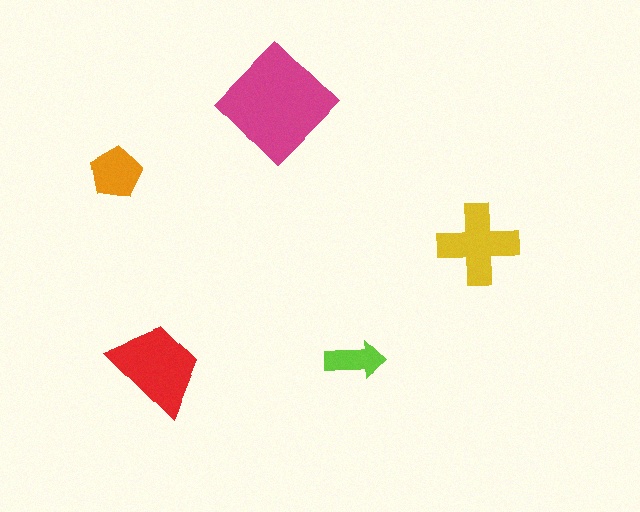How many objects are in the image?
There are 5 objects in the image.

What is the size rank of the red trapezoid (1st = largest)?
2nd.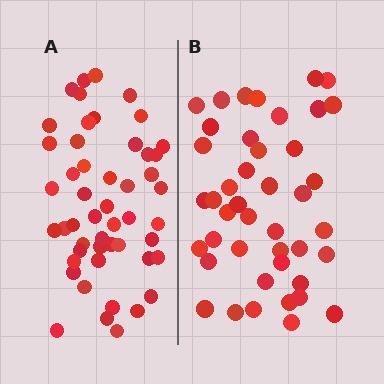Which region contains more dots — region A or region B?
Region A (the left region) has more dots.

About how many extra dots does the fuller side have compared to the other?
Region A has roughly 8 or so more dots than region B.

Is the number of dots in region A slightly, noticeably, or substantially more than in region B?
Region A has only slightly more — the two regions are fairly close. The ratio is roughly 1.2 to 1.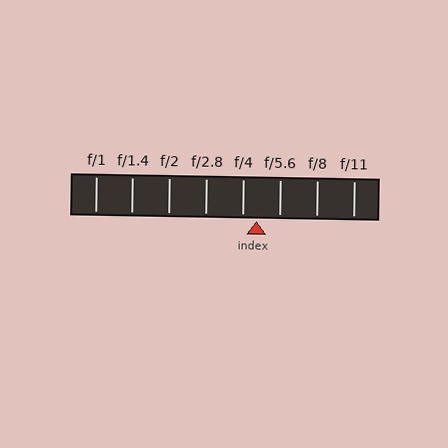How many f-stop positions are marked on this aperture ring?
There are 8 f-stop positions marked.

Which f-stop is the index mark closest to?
The index mark is closest to f/4.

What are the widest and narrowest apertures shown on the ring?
The widest aperture shown is f/1 and the narrowest is f/11.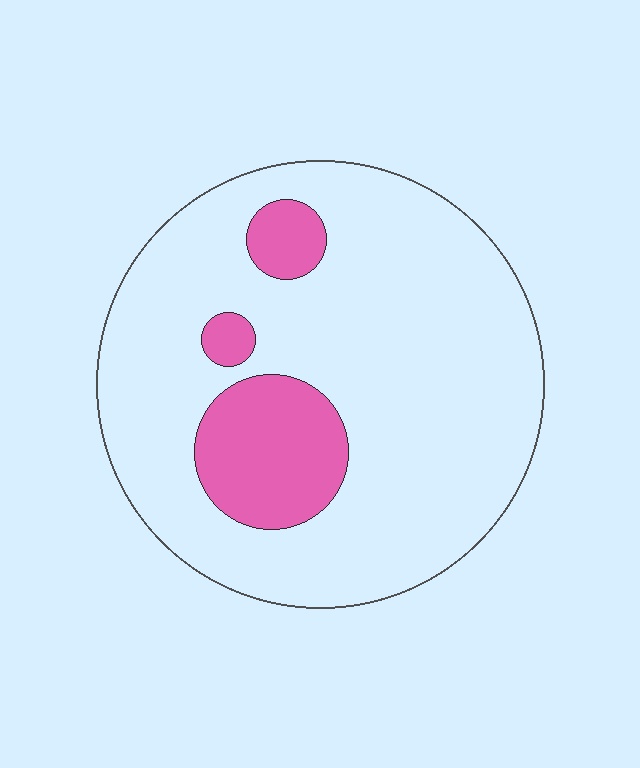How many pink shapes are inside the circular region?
3.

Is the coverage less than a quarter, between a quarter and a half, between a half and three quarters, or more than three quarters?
Less than a quarter.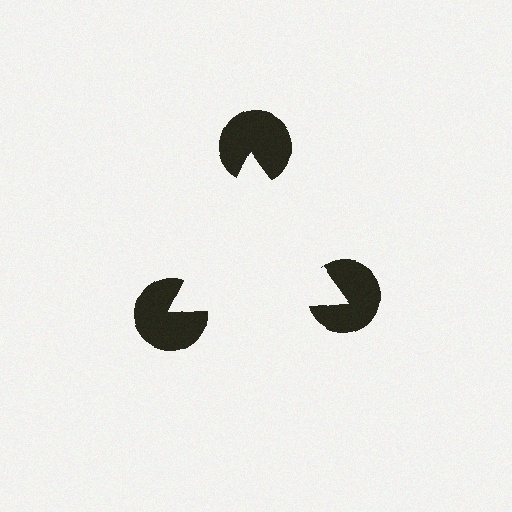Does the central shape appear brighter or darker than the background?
It typically appears slightly brighter than the background, even though no actual brightness change is drawn.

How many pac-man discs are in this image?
There are 3 — one at each vertex of the illusory triangle.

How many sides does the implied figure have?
3 sides.